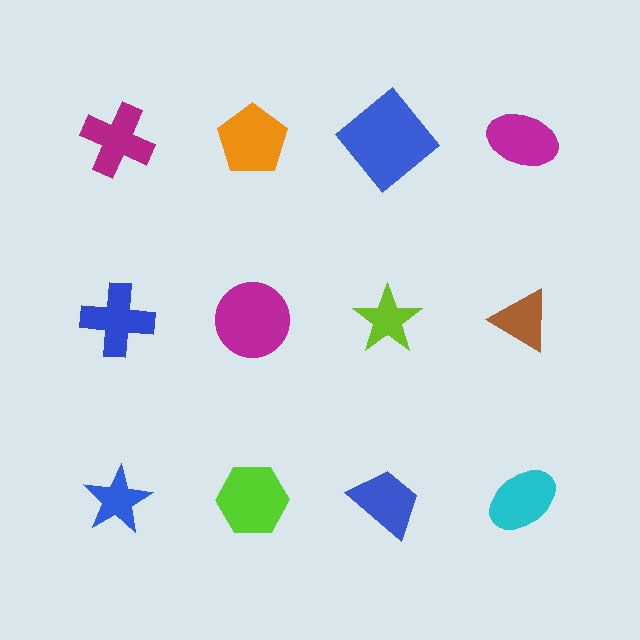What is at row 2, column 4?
A brown triangle.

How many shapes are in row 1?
4 shapes.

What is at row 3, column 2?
A lime hexagon.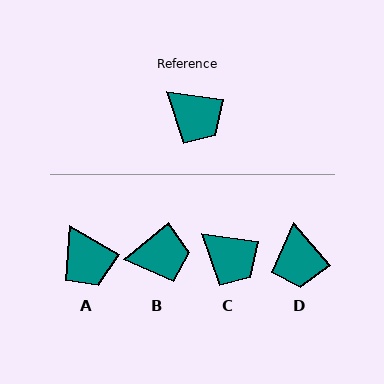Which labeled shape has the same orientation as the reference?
C.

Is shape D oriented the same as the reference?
No, it is off by about 42 degrees.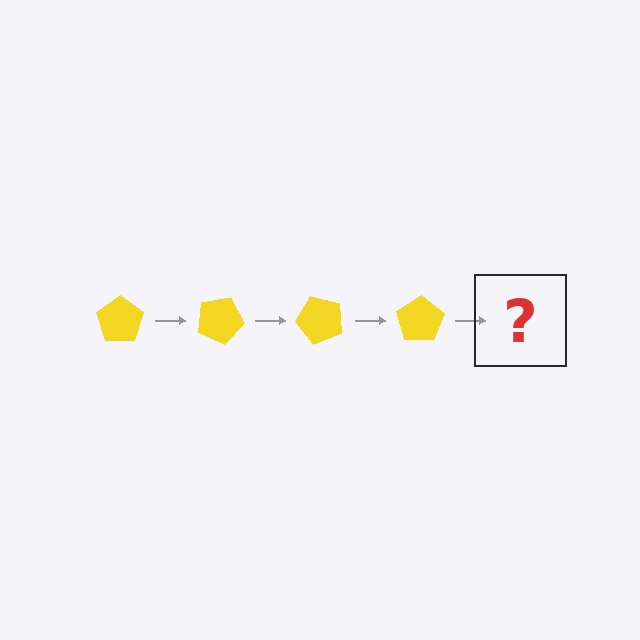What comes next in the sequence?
The next element should be a yellow pentagon rotated 100 degrees.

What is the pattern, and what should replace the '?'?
The pattern is that the pentagon rotates 25 degrees each step. The '?' should be a yellow pentagon rotated 100 degrees.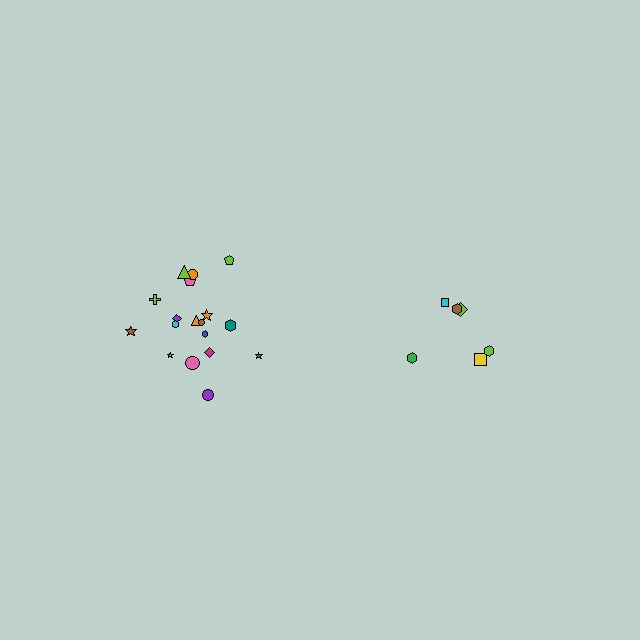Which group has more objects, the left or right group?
The left group.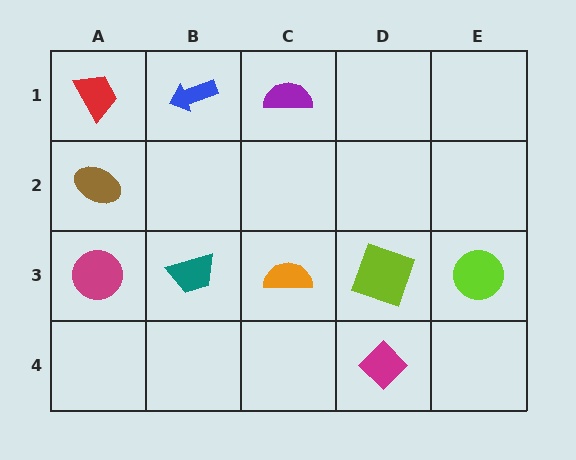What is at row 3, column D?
A lime square.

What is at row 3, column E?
A lime circle.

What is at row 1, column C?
A purple semicircle.